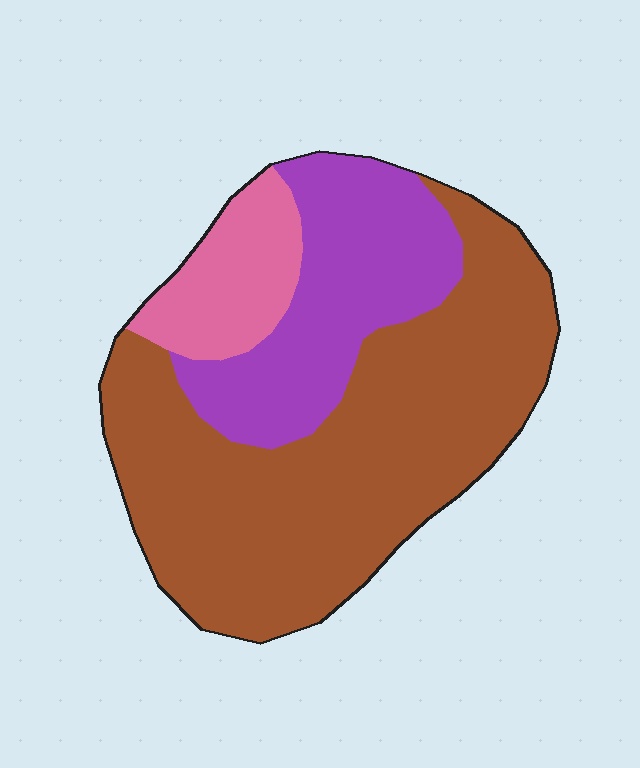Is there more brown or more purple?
Brown.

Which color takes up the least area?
Pink, at roughly 15%.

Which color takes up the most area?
Brown, at roughly 60%.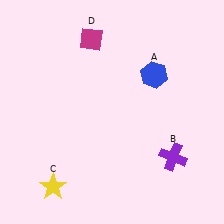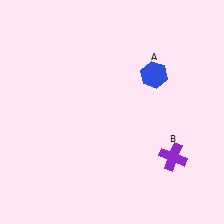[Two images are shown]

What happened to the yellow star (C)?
The yellow star (C) was removed in Image 2. It was in the bottom-left area of Image 1.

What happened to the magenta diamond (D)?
The magenta diamond (D) was removed in Image 2. It was in the top-left area of Image 1.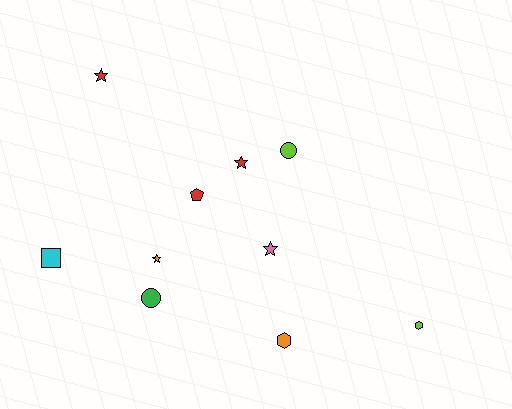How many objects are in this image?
There are 10 objects.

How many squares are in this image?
There is 1 square.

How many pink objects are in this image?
There is 1 pink object.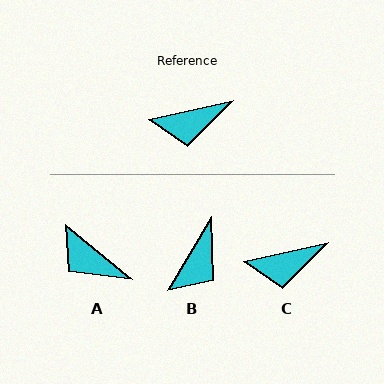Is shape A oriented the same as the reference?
No, it is off by about 52 degrees.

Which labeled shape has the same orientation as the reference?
C.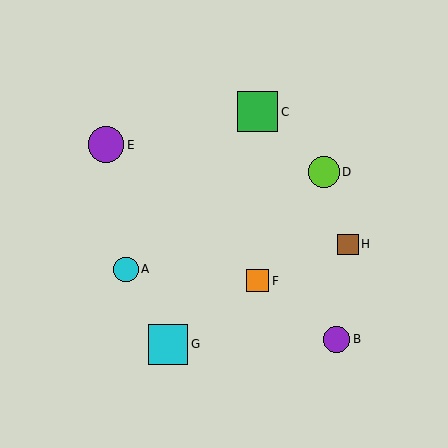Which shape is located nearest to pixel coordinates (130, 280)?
The cyan circle (labeled A) at (126, 270) is nearest to that location.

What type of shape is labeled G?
Shape G is a cyan square.